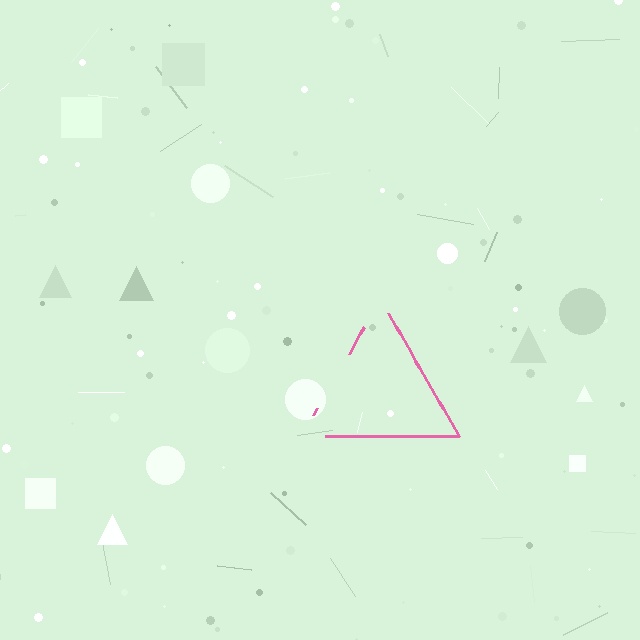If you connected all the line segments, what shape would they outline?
They would outline a triangle.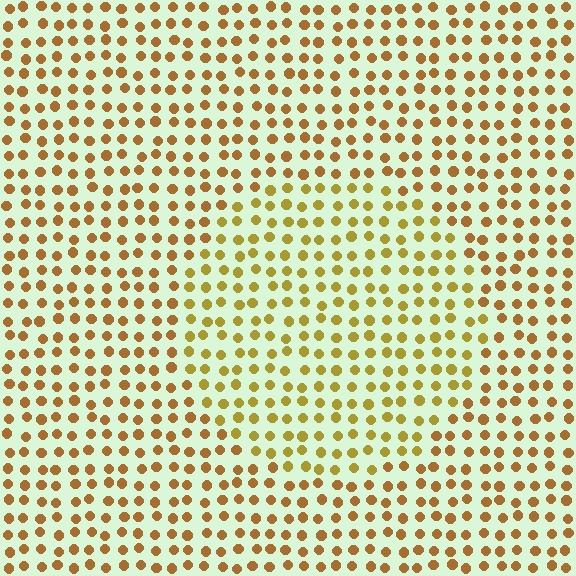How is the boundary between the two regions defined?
The boundary is defined purely by a slight shift in hue (about 22 degrees). Spacing, size, and orientation are identical on both sides.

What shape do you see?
I see a circle.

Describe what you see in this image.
The image is filled with small brown elements in a uniform arrangement. A circle-shaped region is visible where the elements are tinted to a slightly different hue, forming a subtle color boundary.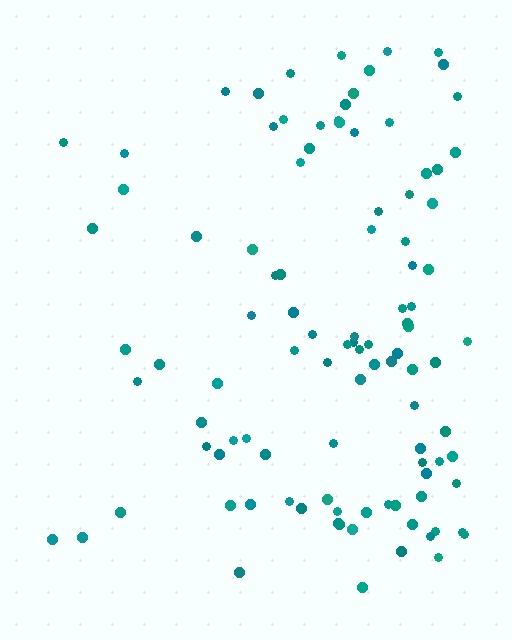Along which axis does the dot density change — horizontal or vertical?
Horizontal.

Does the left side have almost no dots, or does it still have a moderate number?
Still a moderate number, just noticeably fewer than the right.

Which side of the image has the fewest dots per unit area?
The left.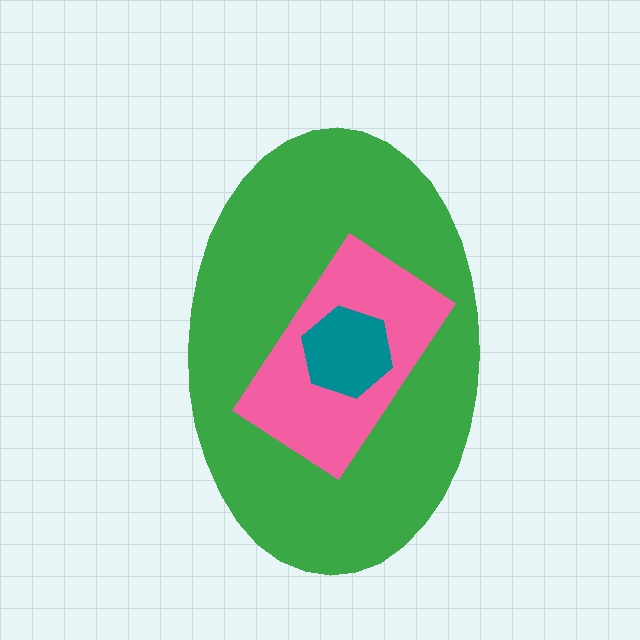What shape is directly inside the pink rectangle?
The teal hexagon.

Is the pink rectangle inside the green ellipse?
Yes.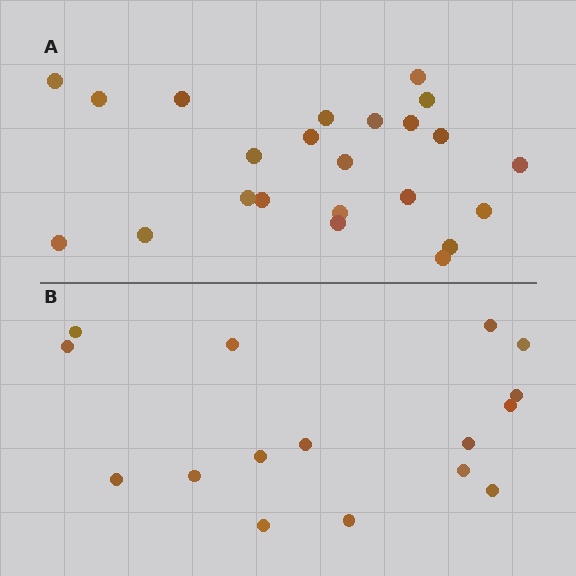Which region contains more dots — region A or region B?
Region A (the top region) has more dots.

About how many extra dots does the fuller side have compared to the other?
Region A has roughly 8 or so more dots than region B.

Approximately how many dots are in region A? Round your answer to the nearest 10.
About 20 dots. (The exact count is 23, which rounds to 20.)